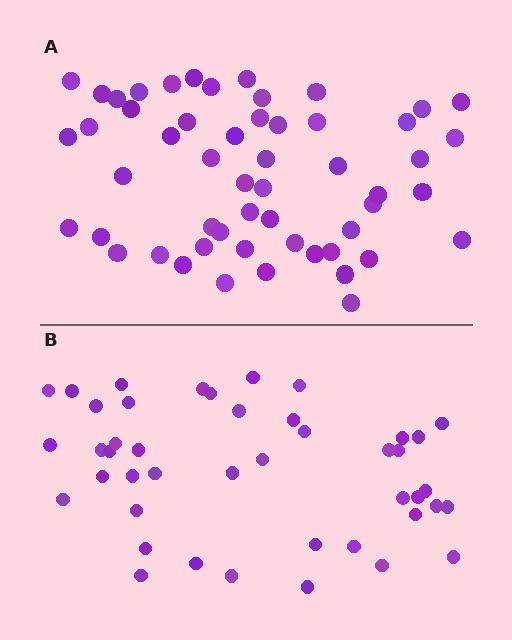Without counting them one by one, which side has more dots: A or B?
Region A (the top region) has more dots.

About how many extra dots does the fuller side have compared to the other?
Region A has roughly 10 or so more dots than region B.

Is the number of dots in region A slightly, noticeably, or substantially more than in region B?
Region A has only slightly more — the two regions are fairly close. The ratio is roughly 1.2 to 1.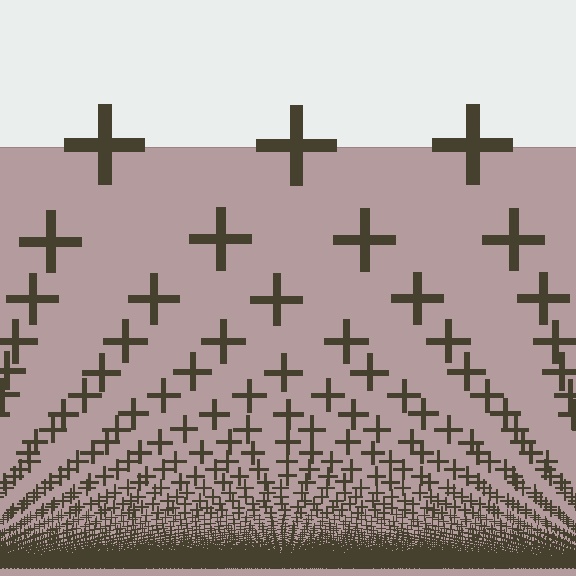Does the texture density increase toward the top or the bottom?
Density increases toward the bottom.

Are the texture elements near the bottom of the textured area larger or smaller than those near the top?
Smaller. The gradient is inverted — elements near the bottom are smaller and denser.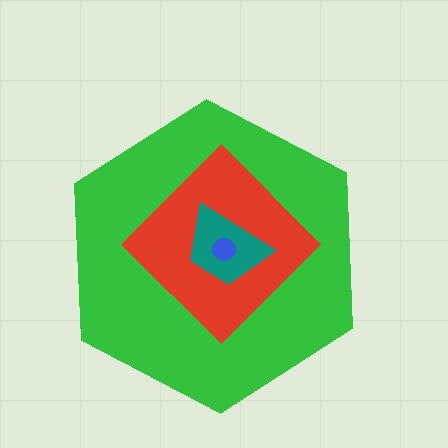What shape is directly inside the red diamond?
The teal trapezoid.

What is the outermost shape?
The green hexagon.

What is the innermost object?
The blue circle.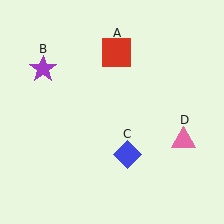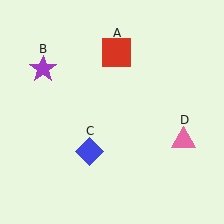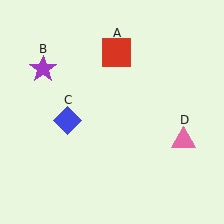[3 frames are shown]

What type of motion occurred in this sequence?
The blue diamond (object C) rotated clockwise around the center of the scene.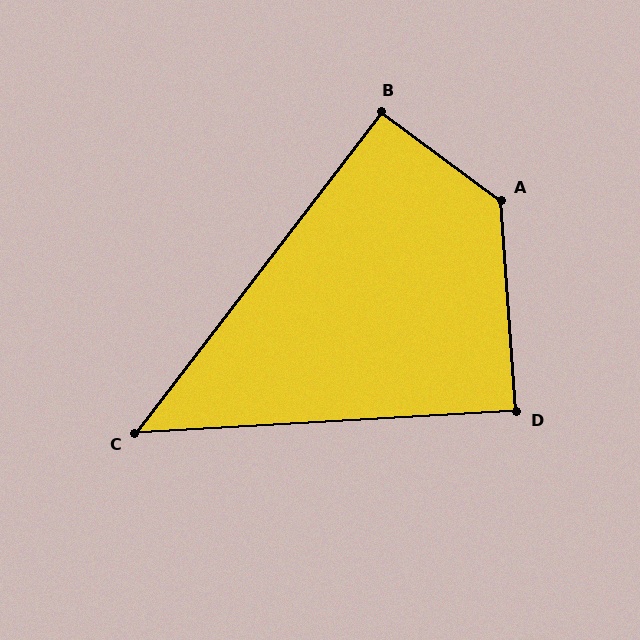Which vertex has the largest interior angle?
A, at approximately 131 degrees.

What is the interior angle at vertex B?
Approximately 91 degrees (approximately right).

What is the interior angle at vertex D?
Approximately 89 degrees (approximately right).